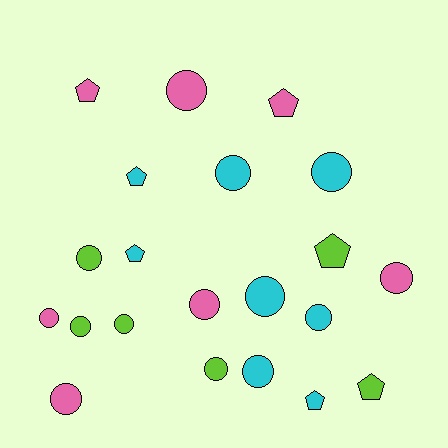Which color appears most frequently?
Cyan, with 8 objects.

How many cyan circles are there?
There are 5 cyan circles.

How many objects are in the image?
There are 21 objects.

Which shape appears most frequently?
Circle, with 14 objects.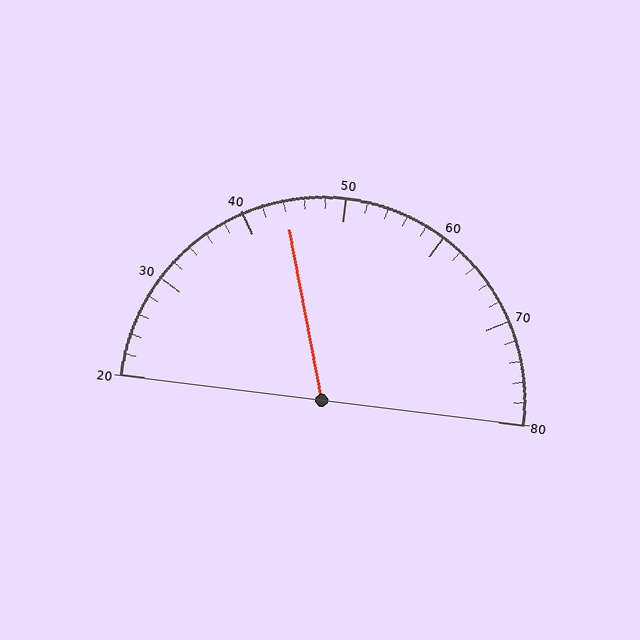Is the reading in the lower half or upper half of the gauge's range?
The reading is in the lower half of the range (20 to 80).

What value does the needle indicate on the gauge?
The needle indicates approximately 44.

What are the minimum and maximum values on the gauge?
The gauge ranges from 20 to 80.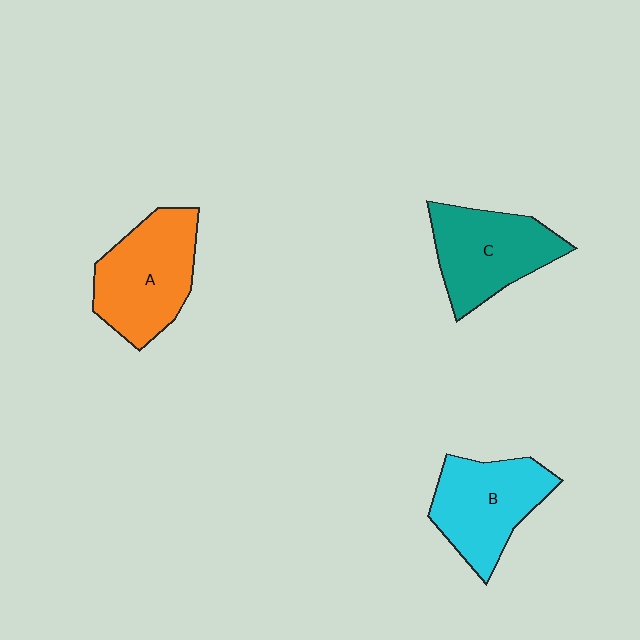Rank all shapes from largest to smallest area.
From largest to smallest: A (orange), C (teal), B (cyan).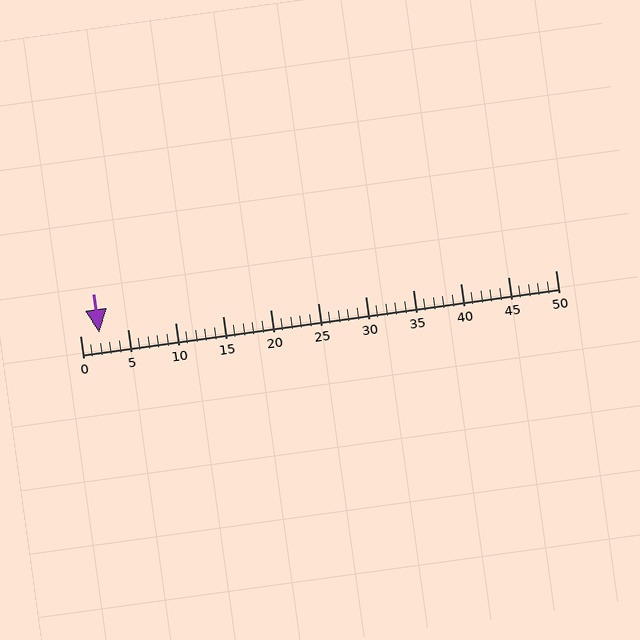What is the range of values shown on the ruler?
The ruler shows values from 0 to 50.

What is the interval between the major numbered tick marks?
The major tick marks are spaced 5 units apart.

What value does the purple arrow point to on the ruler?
The purple arrow points to approximately 2.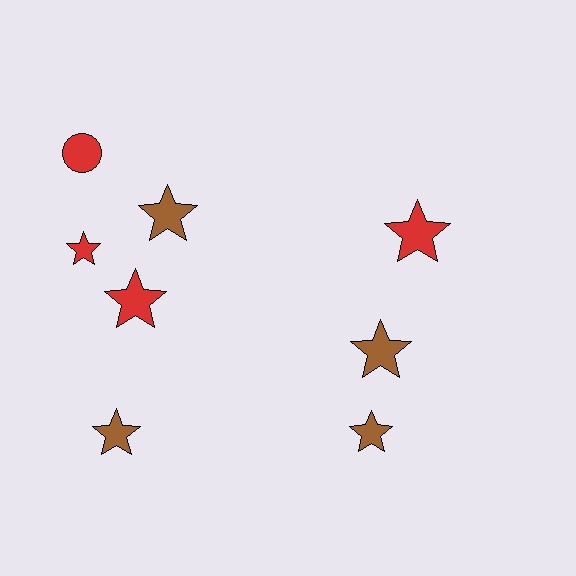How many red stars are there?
There are 3 red stars.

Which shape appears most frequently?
Star, with 7 objects.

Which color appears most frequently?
Red, with 4 objects.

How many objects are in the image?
There are 8 objects.